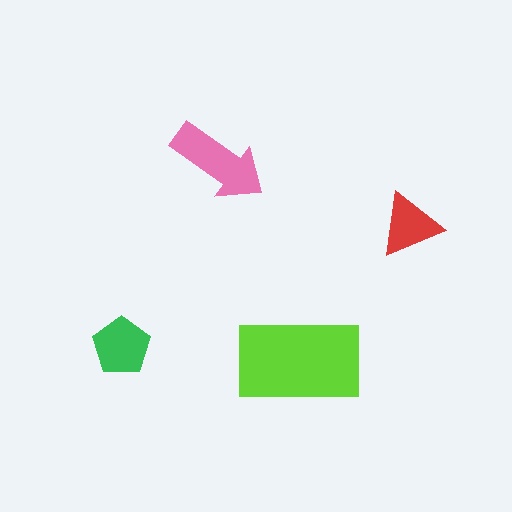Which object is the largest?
The lime rectangle.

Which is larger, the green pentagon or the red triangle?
The green pentagon.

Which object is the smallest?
The red triangle.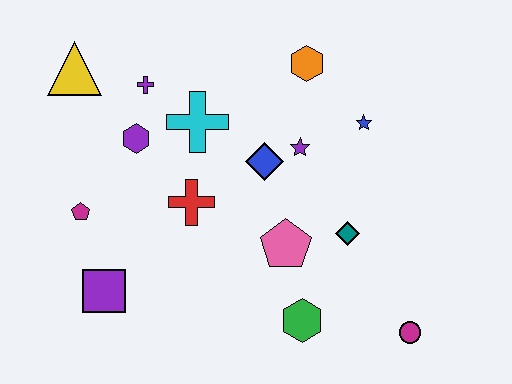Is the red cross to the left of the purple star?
Yes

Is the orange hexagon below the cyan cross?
No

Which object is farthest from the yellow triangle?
The magenta circle is farthest from the yellow triangle.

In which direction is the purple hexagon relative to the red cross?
The purple hexagon is above the red cross.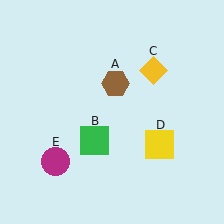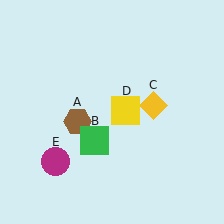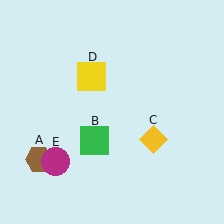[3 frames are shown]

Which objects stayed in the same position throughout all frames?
Green square (object B) and magenta circle (object E) remained stationary.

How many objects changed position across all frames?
3 objects changed position: brown hexagon (object A), yellow diamond (object C), yellow square (object D).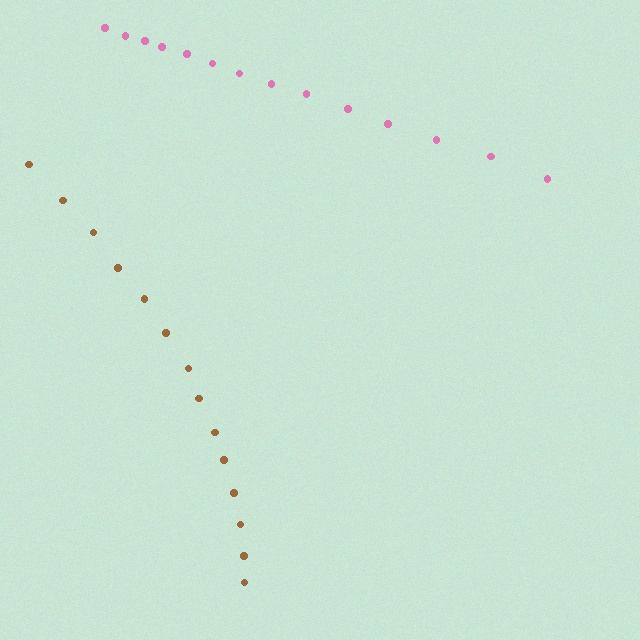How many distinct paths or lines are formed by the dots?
There are 2 distinct paths.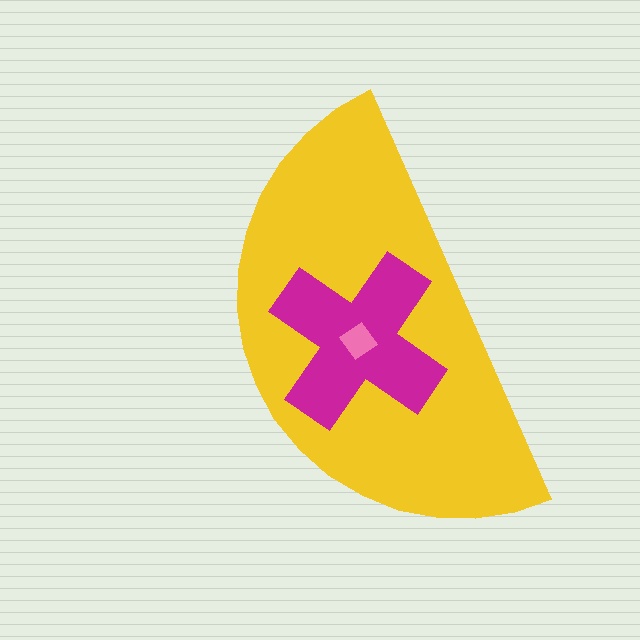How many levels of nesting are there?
3.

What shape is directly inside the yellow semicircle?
The magenta cross.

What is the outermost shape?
The yellow semicircle.